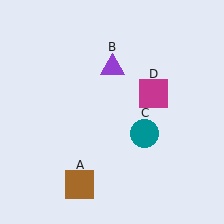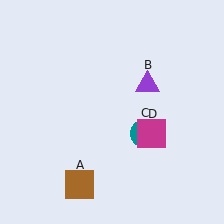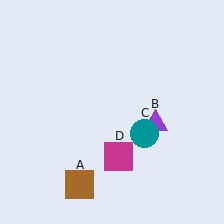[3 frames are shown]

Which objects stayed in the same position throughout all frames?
Brown square (object A) and teal circle (object C) remained stationary.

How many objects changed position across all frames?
2 objects changed position: purple triangle (object B), magenta square (object D).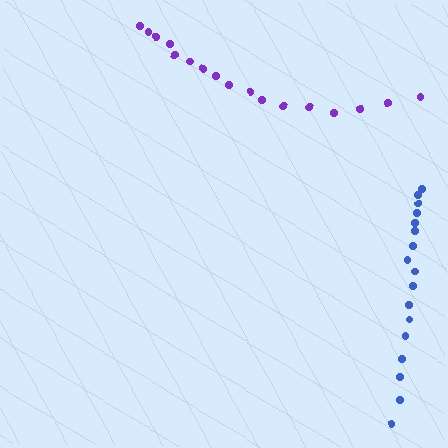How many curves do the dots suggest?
There are 2 distinct paths.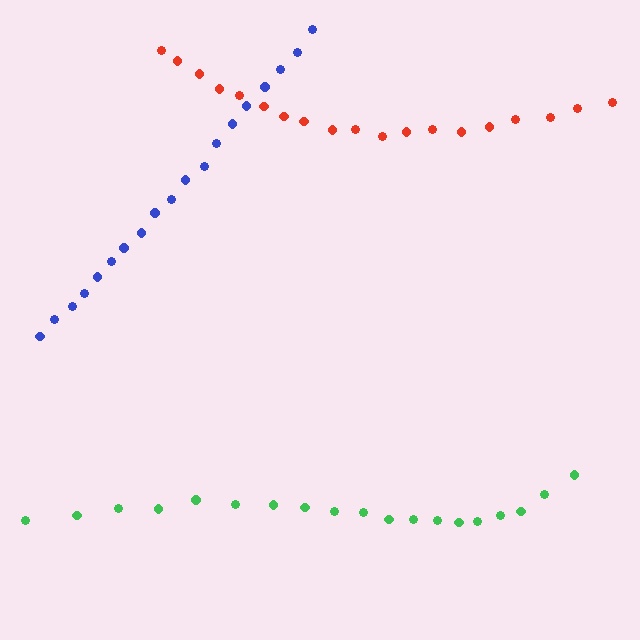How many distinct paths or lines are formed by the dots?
There are 3 distinct paths.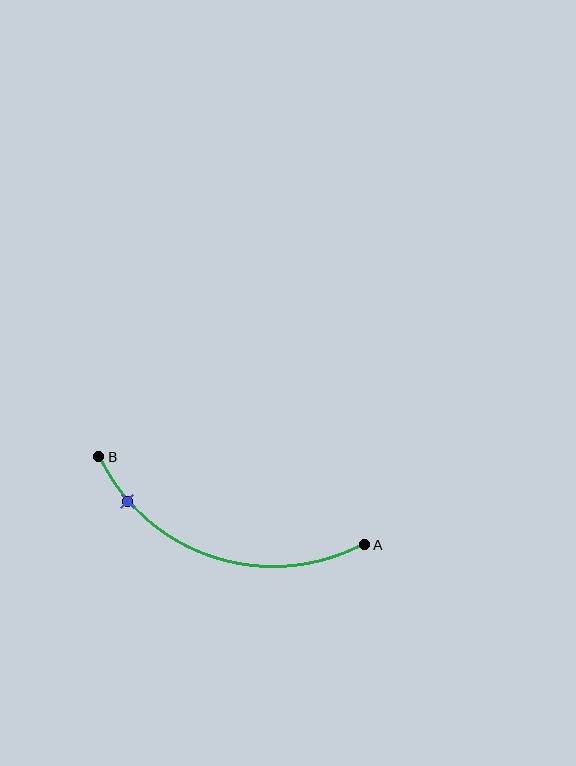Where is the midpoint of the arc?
The arc midpoint is the point on the curve farthest from the straight line joining A and B. It sits below that line.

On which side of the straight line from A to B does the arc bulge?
The arc bulges below the straight line connecting A and B.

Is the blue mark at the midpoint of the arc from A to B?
No. The blue mark lies on the arc but is closer to endpoint B. The arc midpoint would be at the point on the curve equidistant along the arc from both A and B.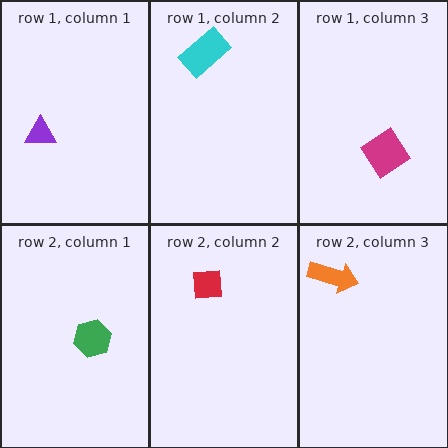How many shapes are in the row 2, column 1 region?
1.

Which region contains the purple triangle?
The row 1, column 1 region.